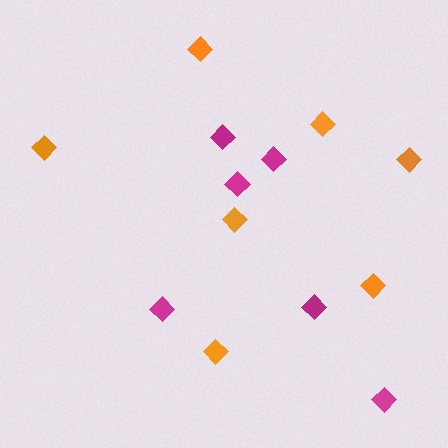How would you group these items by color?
There are 2 groups: one group of magenta diamonds (6) and one group of orange diamonds (7).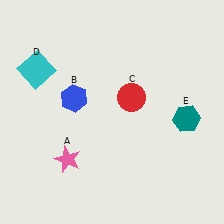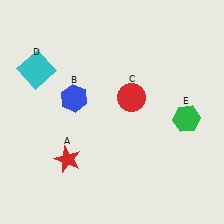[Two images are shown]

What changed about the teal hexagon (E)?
In Image 1, E is teal. In Image 2, it changed to green.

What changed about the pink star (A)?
In Image 1, A is pink. In Image 2, it changed to red.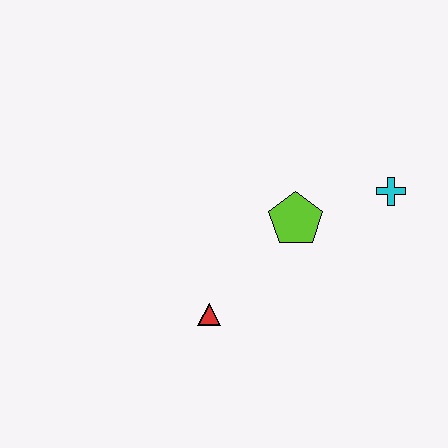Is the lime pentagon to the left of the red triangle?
No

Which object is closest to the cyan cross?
The lime pentagon is closest to the cyan cross.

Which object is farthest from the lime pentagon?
The red triangle is farthest from the lime pentagon.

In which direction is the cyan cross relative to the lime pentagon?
The cyan cross is to the right of the lime pentagon.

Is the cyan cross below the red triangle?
No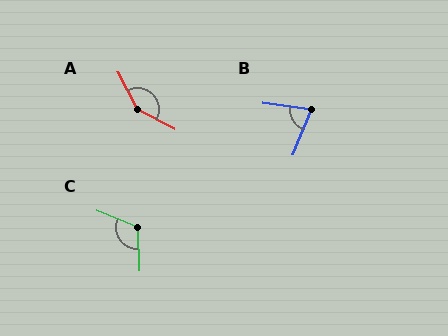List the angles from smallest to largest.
B (75°), C (114°), A (145°).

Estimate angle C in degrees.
Approximately 114 degrees.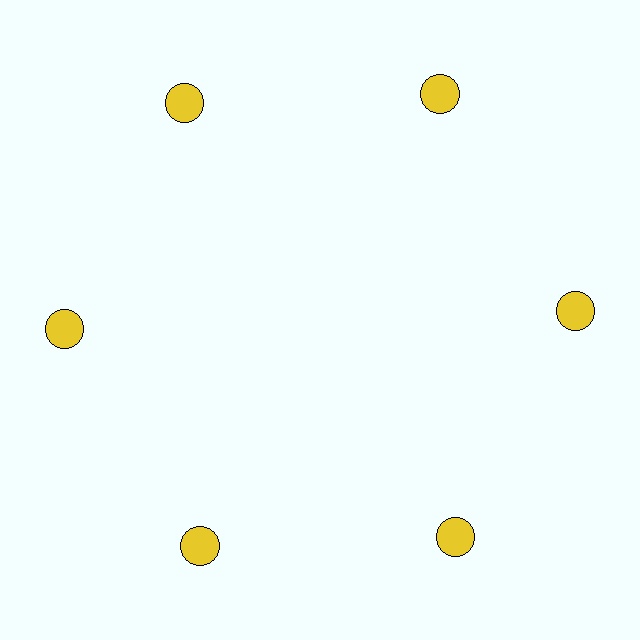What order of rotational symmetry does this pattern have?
This pattern has 6-fold rotational symmetry.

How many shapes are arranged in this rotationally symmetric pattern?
There are 6 shapes, arranged in 6 groups of 1.